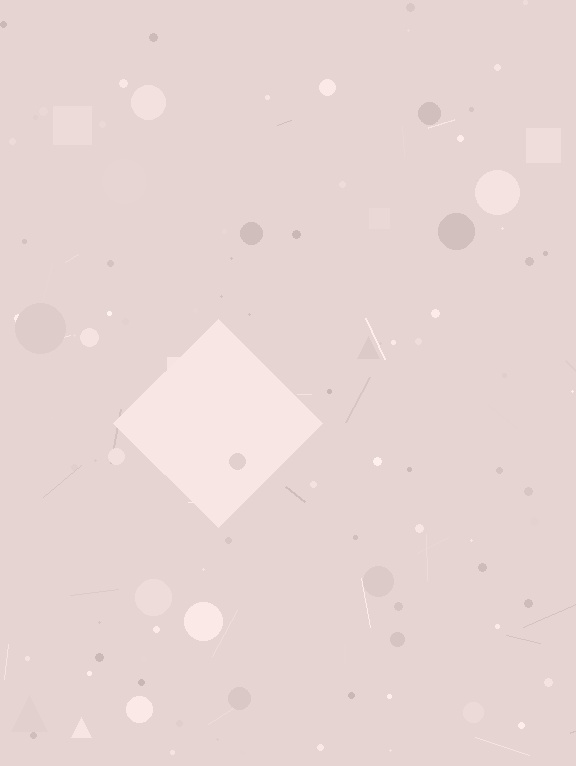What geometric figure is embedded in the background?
A diamond is embedded in the background.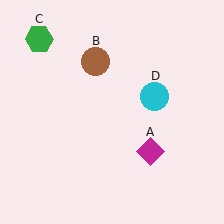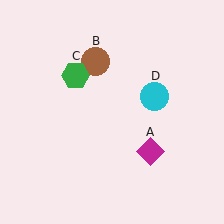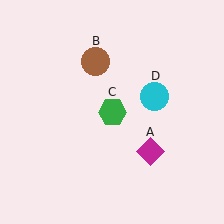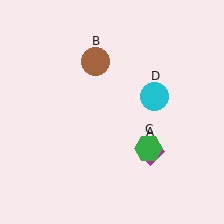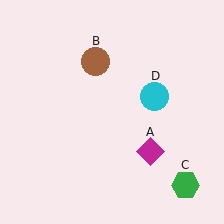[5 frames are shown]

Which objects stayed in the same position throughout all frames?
Magenta diamond (object A) and brown circle (object B) and cyan circle (object D) remained stationary.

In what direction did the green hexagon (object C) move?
The green hexagon (object C) moved down and to the right.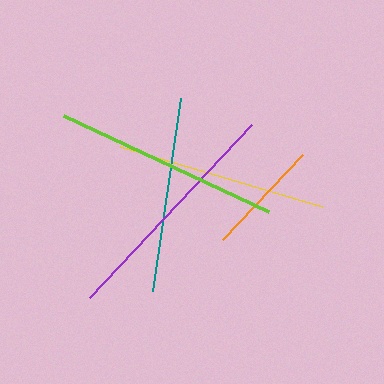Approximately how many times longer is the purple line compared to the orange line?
The purple line is approximately 2.0 times the length of the orange line.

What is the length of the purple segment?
The purple segment is approximately 237 pixels long.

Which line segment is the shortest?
The orange line is the shortest at approximately 117 pixels.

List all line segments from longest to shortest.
From longest to shortest: purple, lime, yellow, teal, orange.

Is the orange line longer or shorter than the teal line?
The teal line is longer than the orange line.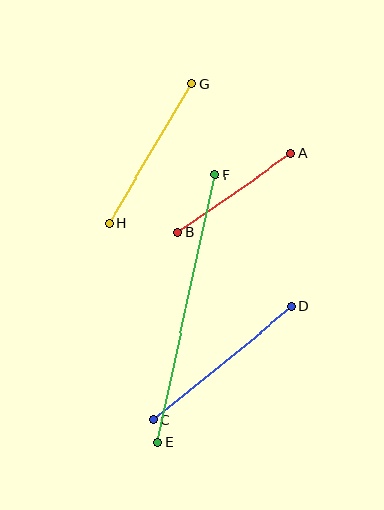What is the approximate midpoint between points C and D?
The midpoint is at approximately (223, 363) pixels.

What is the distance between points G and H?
The distance is approximately 162 pixels.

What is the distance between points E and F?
The distance is approximately 274 pixels.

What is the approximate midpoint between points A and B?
The midpoint is at approximately (234, 193) pixels.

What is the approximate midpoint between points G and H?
The midpoint is at approximately (150, 154) pixels.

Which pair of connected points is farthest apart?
Points E and F are farthest apart.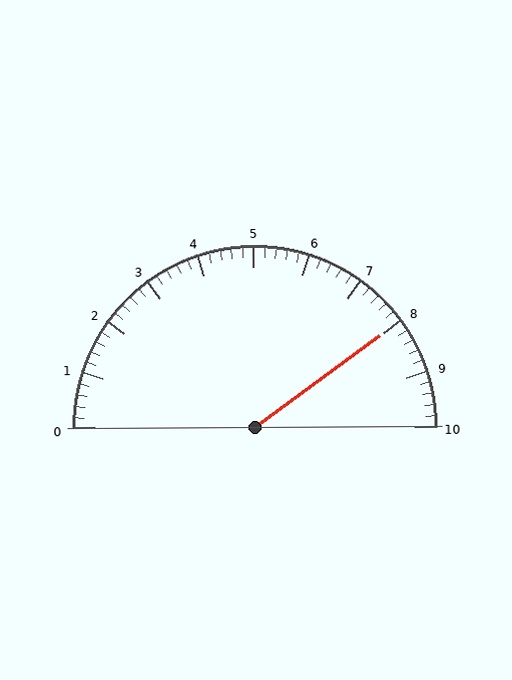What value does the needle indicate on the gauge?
The needle indicates approximately 8.0.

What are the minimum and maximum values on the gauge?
The gauge ranges from 0 to 10.